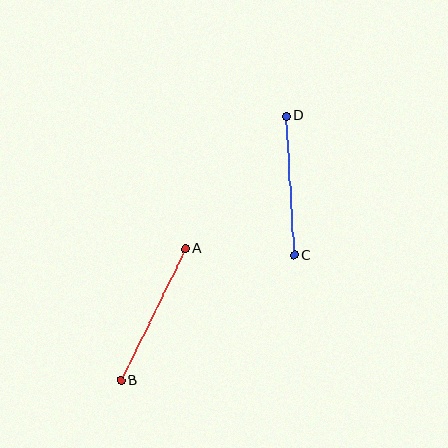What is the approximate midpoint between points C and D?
The midpoint is at approximately (290, 186) pixels.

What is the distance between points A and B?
The distance is approximately 147 pixels.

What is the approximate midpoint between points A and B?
The midpoint is at approximately (153, 314) pixels.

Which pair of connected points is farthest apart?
Points A and B are farthest apart.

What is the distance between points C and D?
The distance is approximately 139 pixels.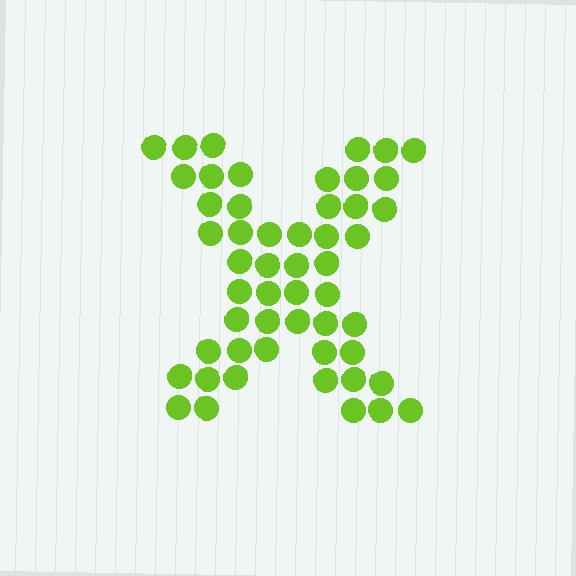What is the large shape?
The large shape is the letter X.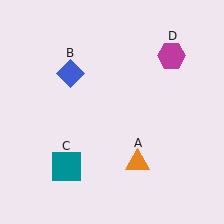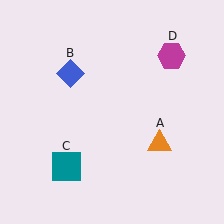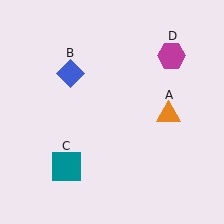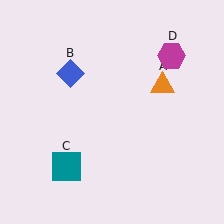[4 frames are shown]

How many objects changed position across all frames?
1 object changed position: orange triangle (object A).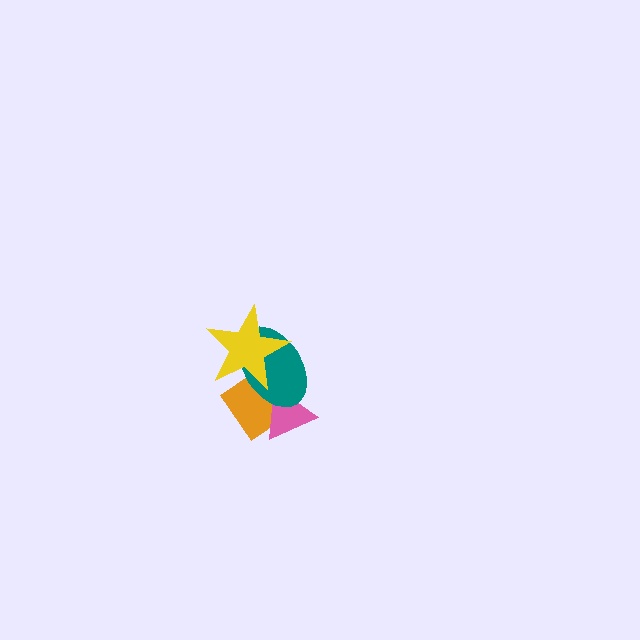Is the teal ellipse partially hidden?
Yes, it is partially covered by another shape.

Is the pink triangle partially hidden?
Yes, it is partially covered by another shape.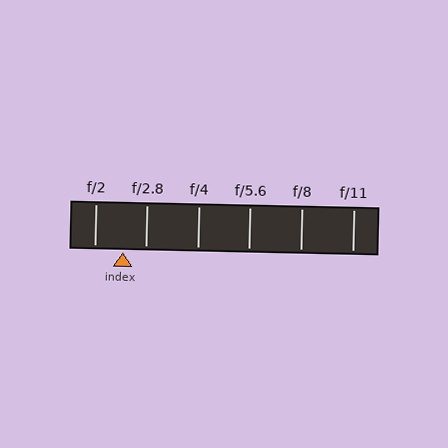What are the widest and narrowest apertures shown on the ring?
The widest aperture shown is f/2 and the narrowest is f/11.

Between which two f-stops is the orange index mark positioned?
The index mark is between f/2 and f/2.8.